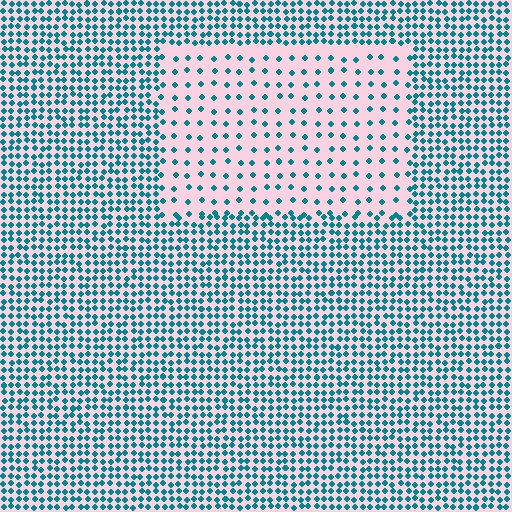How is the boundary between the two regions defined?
The boundary is defined by a change in element density (approximately 2.9x ratio). All elements are the same color, size, and shape.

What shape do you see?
I see a rectangle.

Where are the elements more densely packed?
The elements are more densely packed outside the rectangle boundary.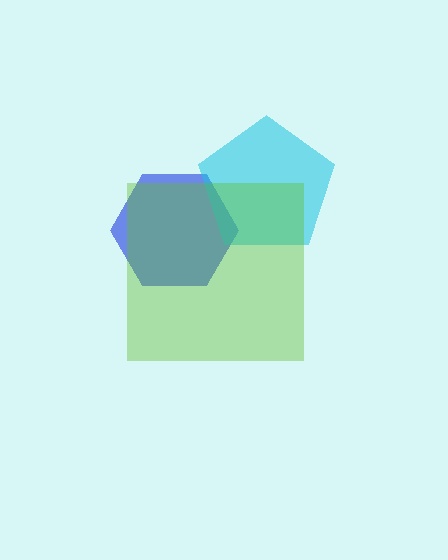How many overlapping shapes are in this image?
There are 3 overlapping shapes in the image.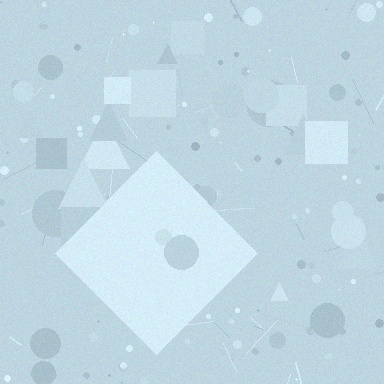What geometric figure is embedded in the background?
A diamond is embedded in the background.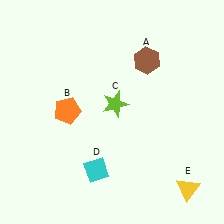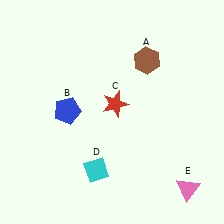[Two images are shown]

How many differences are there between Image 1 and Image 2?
There are 3 differences between the two images.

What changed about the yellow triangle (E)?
In Image 1, E is yellow. In Image 2, it changed to pink.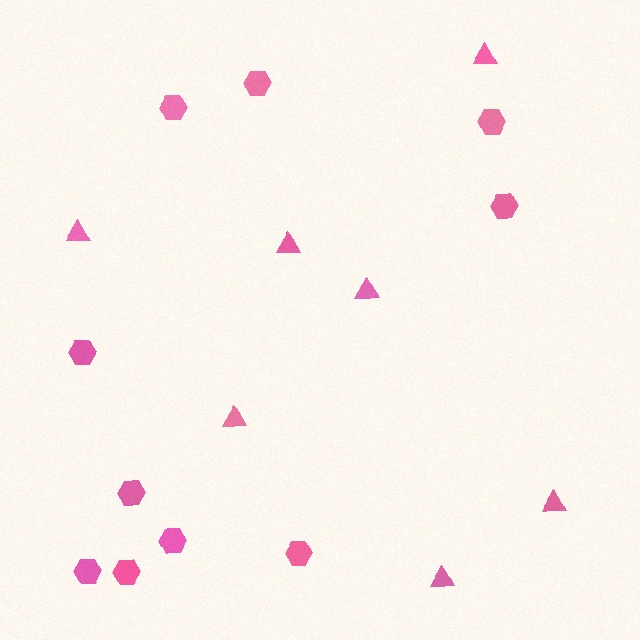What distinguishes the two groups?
There are 2 groups: one group of triangles (7) and one group of hexagons (10).